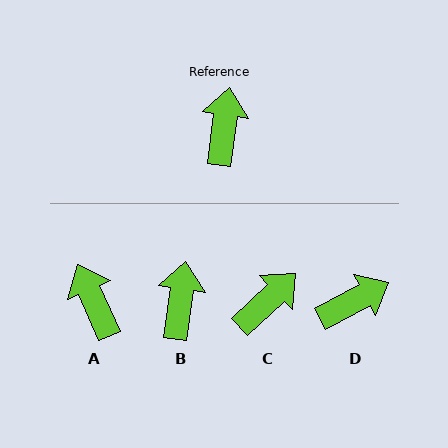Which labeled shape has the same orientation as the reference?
B.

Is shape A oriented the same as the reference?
No, it is off by about 32 degrees.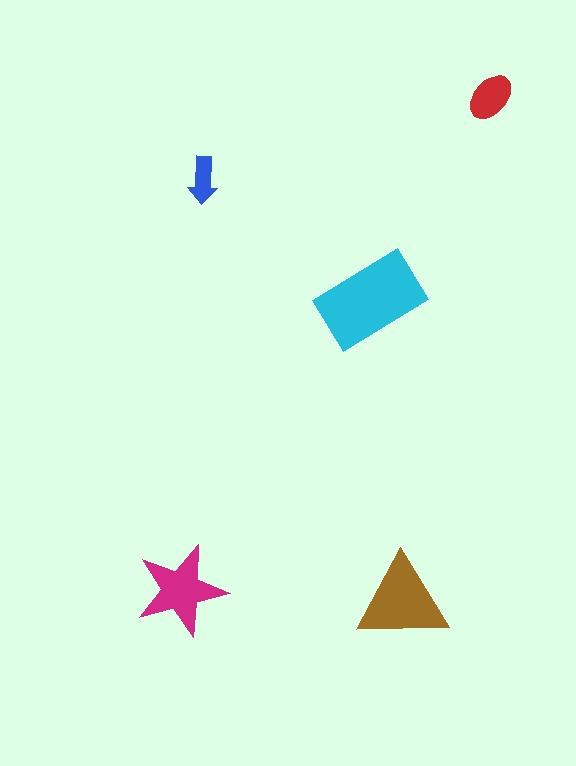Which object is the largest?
The cyan rectangle.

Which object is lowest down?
The brown triangle is bottommost.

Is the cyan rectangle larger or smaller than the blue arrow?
Larger.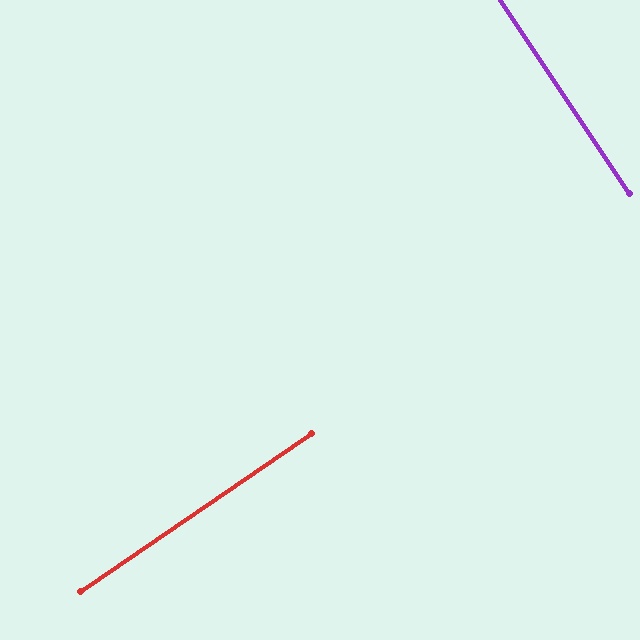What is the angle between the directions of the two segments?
Approximately 89 degrees.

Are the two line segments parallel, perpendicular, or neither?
Perpendicular — they meet at approximately 89°.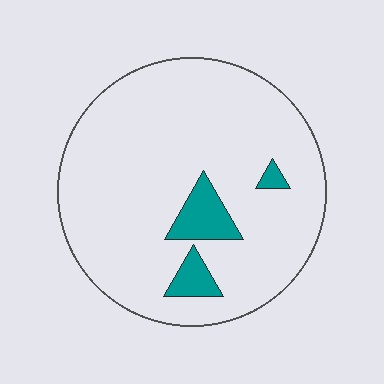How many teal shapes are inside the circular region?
3.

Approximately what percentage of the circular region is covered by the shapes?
Approximately 10%.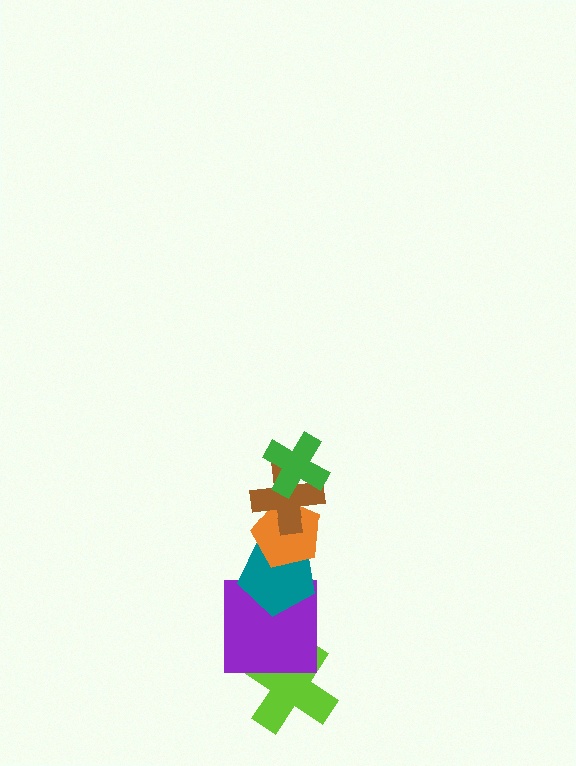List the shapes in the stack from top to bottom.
From top to bottom: the green cross, the brown cross, the orange pentagon, the teal pentagon, the purple square, the lime cross.